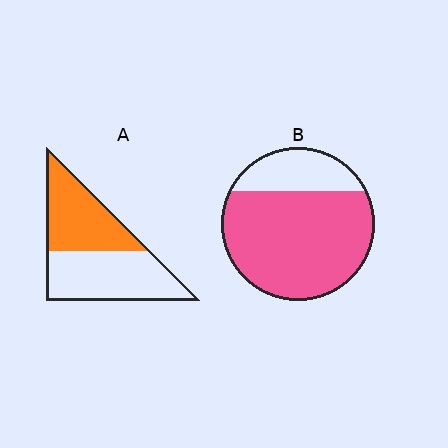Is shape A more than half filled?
No.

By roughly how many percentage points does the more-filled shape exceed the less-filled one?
By roughly 30 percentage points (B over A).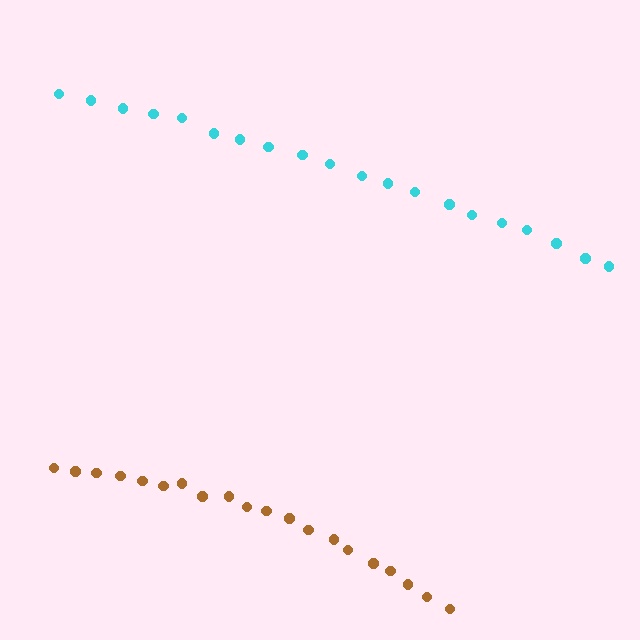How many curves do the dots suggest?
There are 2 distinct paths.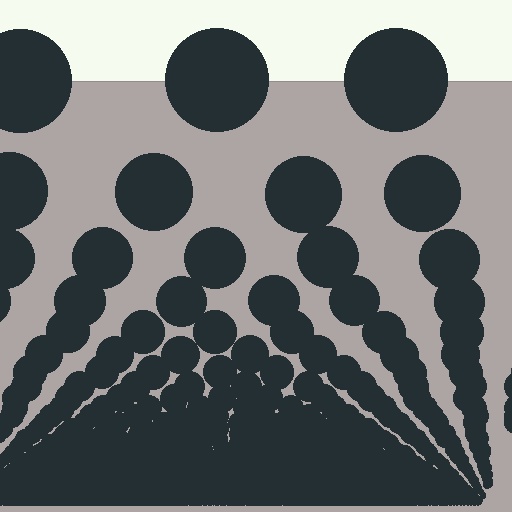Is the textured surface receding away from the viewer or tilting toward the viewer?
The surface appears to tilt toward the viewer. Texture elements get larger and sparser toward the top.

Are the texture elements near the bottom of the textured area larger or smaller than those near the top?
Smaller. The gradient is inverted — elements near the bottom are smaller and denser.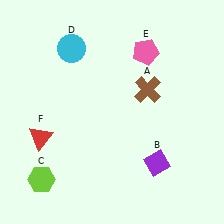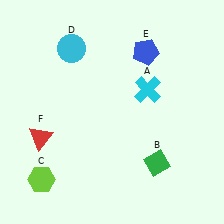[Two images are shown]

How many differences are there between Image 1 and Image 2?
There are 3 differences between the two images.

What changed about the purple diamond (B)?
In Image 1, B is purple. In Image 2, it changed to green.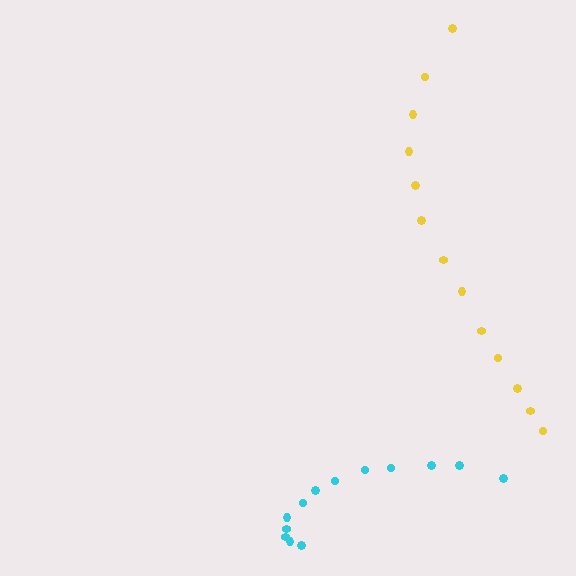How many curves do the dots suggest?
There are 2 distinct paths.